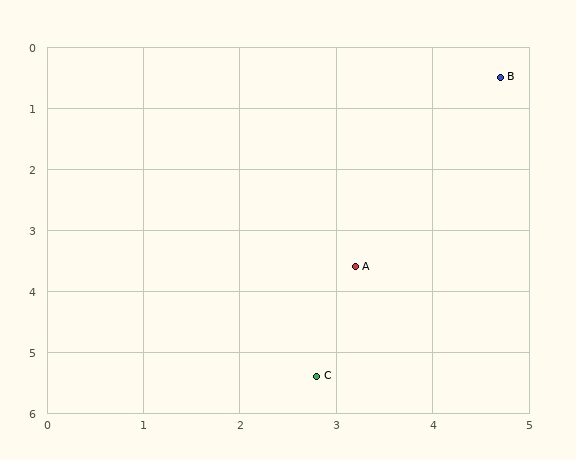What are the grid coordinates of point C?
Point C is at approximately (2.8, 5.4).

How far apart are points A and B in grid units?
Points A and B are about 3.4 grid units apart.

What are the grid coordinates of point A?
Point A is at approximately (3.2, 3.6).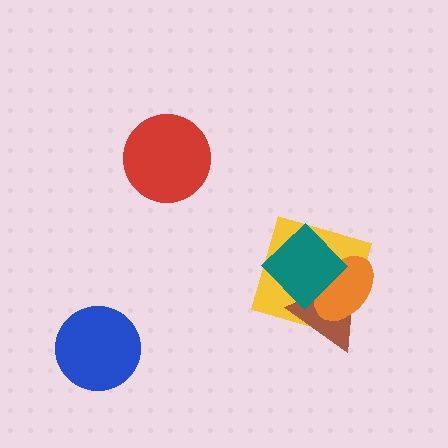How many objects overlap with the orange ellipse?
3 objects overlap with the orange ellipse.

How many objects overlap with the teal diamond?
3 objects overlap with the teal diamond.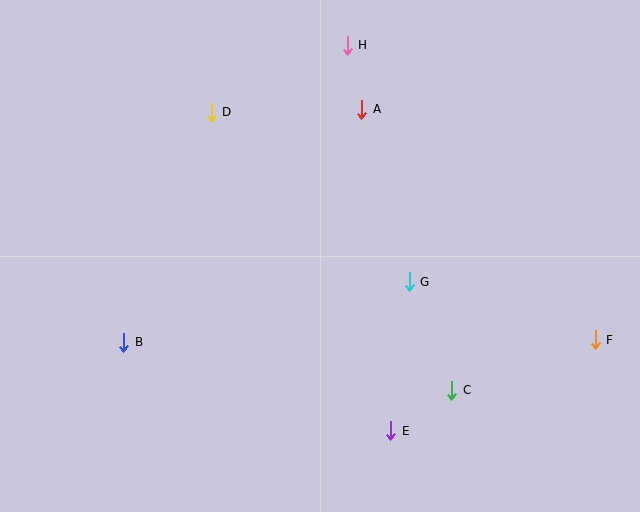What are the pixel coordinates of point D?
Point D is at (211, 112).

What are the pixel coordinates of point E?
Point E is at (390, 431).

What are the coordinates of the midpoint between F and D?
The midpoint between F and D is at (403, 226).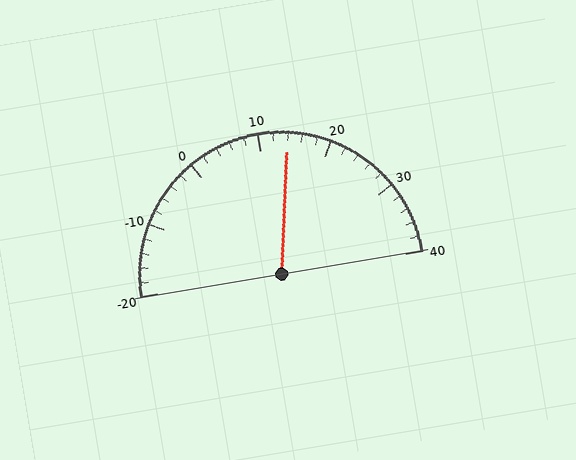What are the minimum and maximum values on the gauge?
The gauge ranges from -20 to 40.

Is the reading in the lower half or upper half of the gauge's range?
The reading is in the upper half of the range (-20 to 40).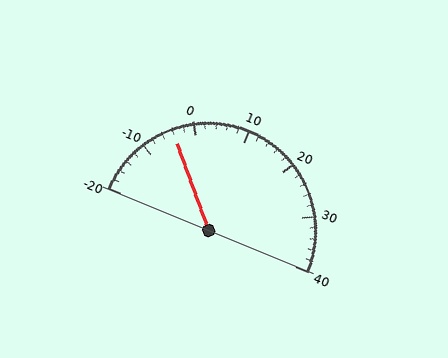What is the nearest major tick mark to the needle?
The nearest major tick mark is 0.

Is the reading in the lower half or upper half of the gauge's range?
The reading is in the lower half of the range (-20 to 40).